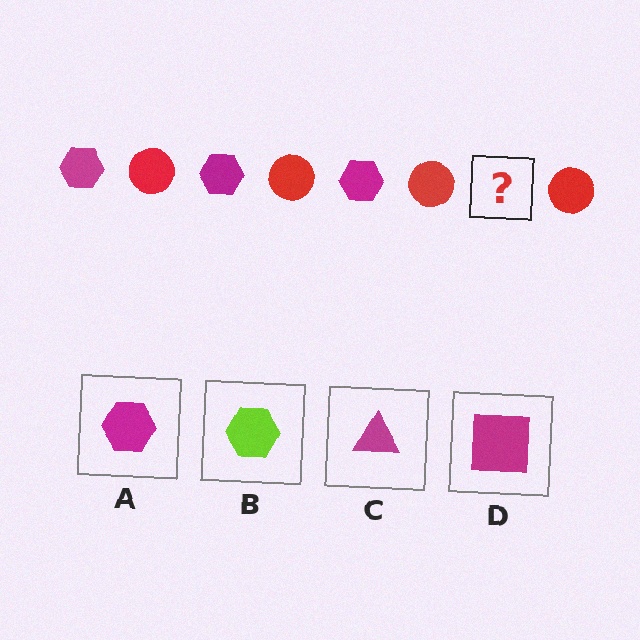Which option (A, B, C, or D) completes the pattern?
A.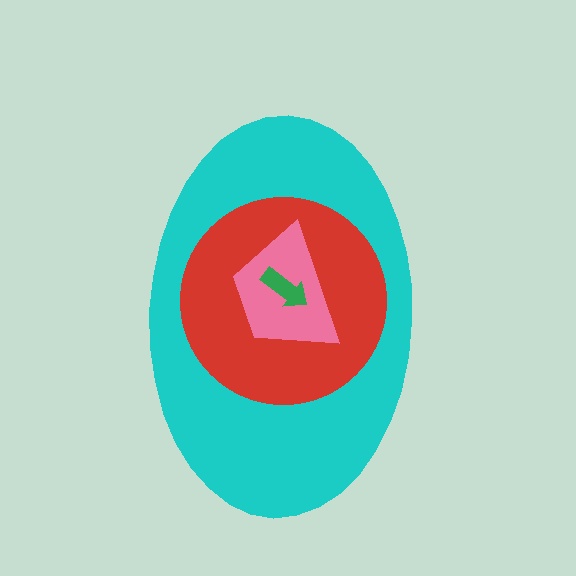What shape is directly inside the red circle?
The pink trapezoid.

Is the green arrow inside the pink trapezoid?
Yes.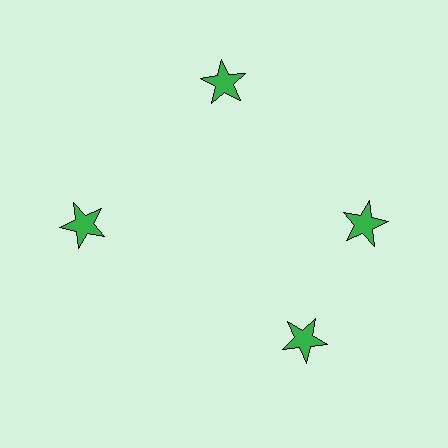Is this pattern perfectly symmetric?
No. The 4 green stars are arranged in a ring, but one element near the 6 o'clock position is rotated out of alignment along the ring, breaking the 4-fold rotational symmetry.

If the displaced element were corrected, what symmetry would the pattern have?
It would have 4-fold rotational symmetry — the pattern would map onto itself every 90 degrees.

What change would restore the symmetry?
The symmetry would be restored by rotating it back into even spacing with its neighbors so that all 4 stars sit at equal angles and equal distance from the center.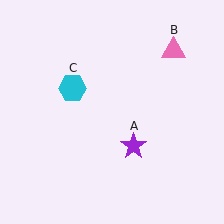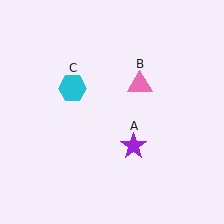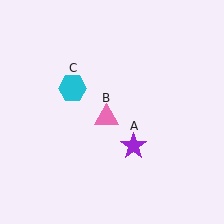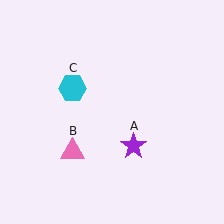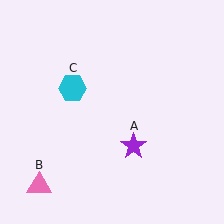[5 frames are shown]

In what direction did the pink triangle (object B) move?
The pink triangle (object B) moved down and to the left.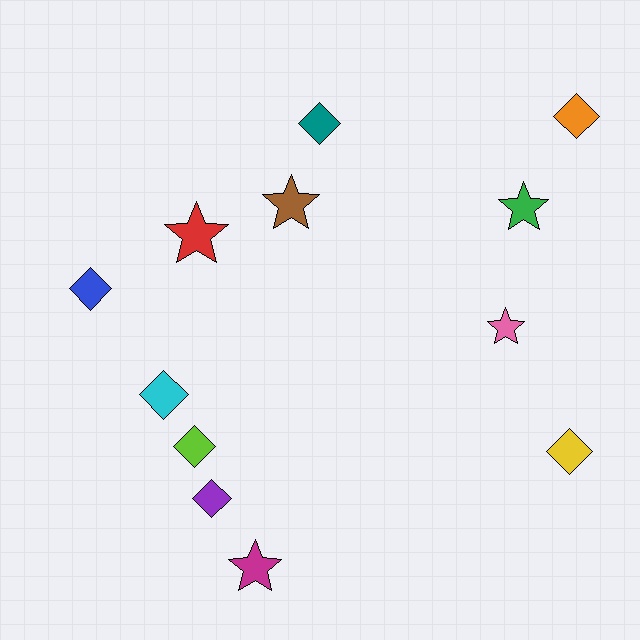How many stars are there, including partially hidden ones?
There are 5 stars.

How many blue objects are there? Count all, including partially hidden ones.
There is 1 blue object.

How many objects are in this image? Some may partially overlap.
There are 12 objects.